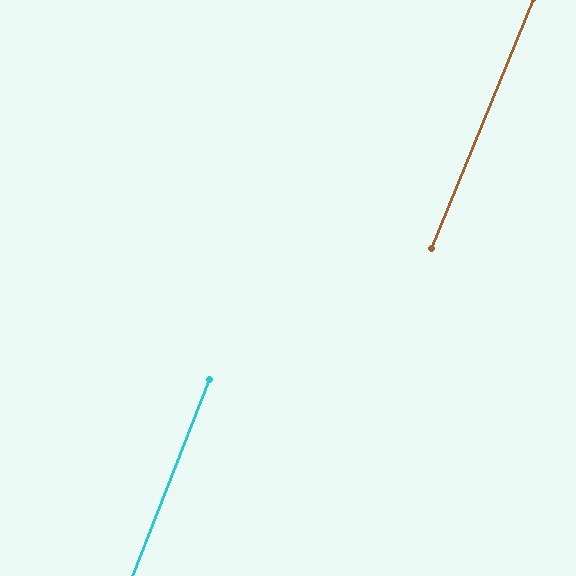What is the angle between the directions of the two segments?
Approximately 1 degree.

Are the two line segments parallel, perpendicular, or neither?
Parallel — their directions differ by only 0.9°.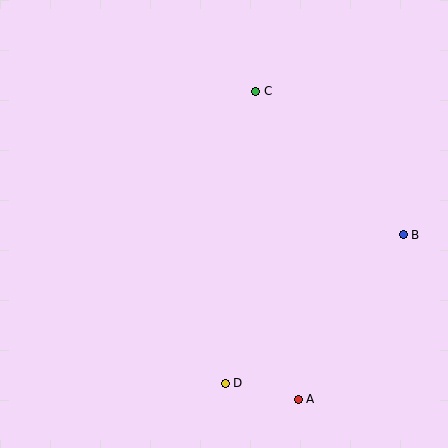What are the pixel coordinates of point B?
Point B is at (403, 235).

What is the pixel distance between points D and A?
The distance between D and A is 75 pixels.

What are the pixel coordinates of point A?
Point A is at (298, 399).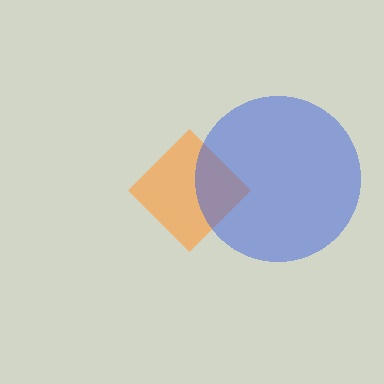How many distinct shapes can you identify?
There are 2 distinct shapes: an orange diamond, a blue circle.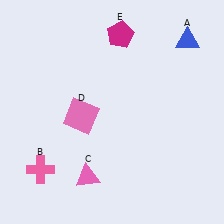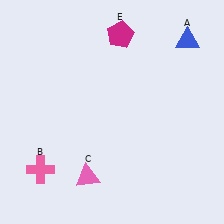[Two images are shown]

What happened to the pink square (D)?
The pink square (D) was removed in Image 2. It was in the bottom-left area of Image 1.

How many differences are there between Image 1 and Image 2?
There is 1 difference between the two images.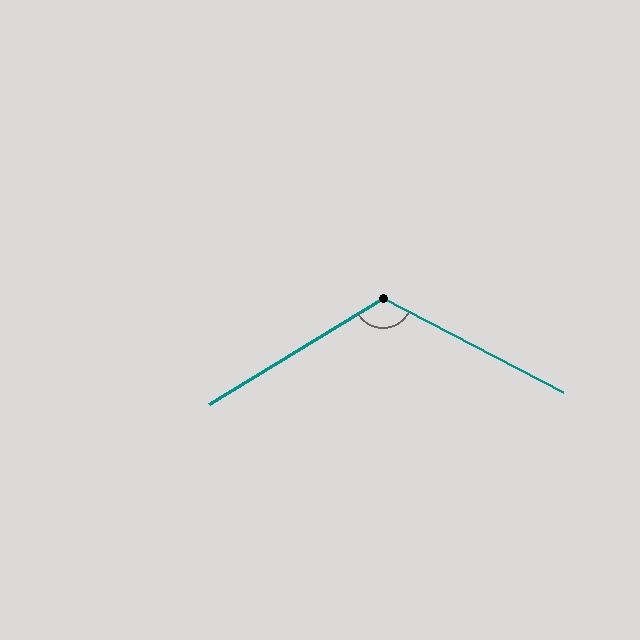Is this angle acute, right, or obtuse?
It is obtuse.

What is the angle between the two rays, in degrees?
Approximately 121 degrees.